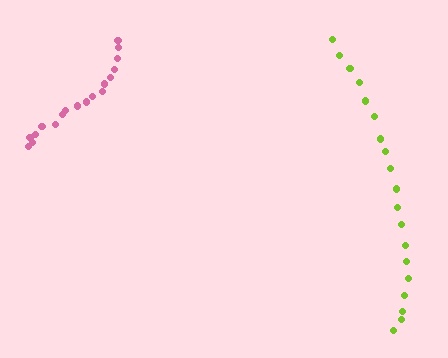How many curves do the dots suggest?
There are 2 distinct paths.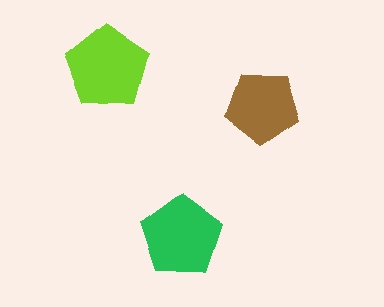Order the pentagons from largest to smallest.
the lime one, the green one, the brown one.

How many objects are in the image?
There are 3 objects in the image.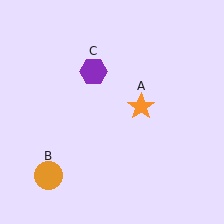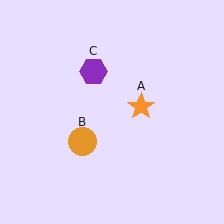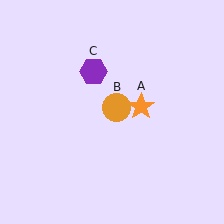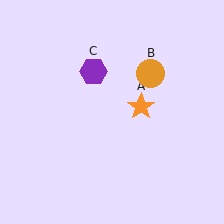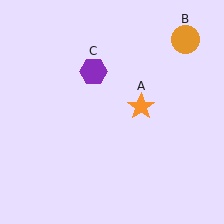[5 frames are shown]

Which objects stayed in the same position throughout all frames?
Orange star (object A) and purple hexagon (object C) remained stationary.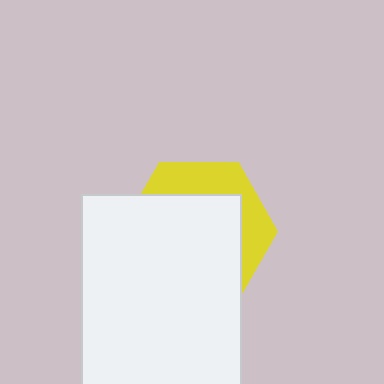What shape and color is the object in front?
The object in front is a white rectangle.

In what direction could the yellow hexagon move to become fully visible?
The yellow hexagon could move up. That would shift it out from behind the white rectangle entirely.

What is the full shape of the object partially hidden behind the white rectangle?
The partially hidden object is a yellow hexagon.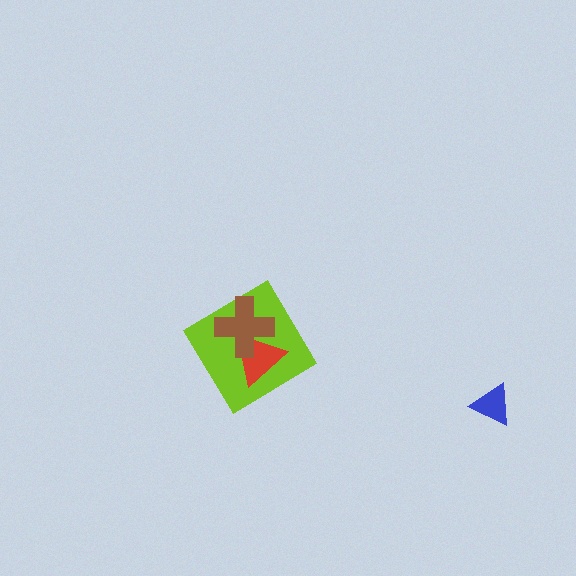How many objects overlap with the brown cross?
2 objects overlap with the brown cross.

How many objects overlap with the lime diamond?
2 objects overlap with the lime diamond.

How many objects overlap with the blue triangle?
0 objects overlap with the blue triangle.